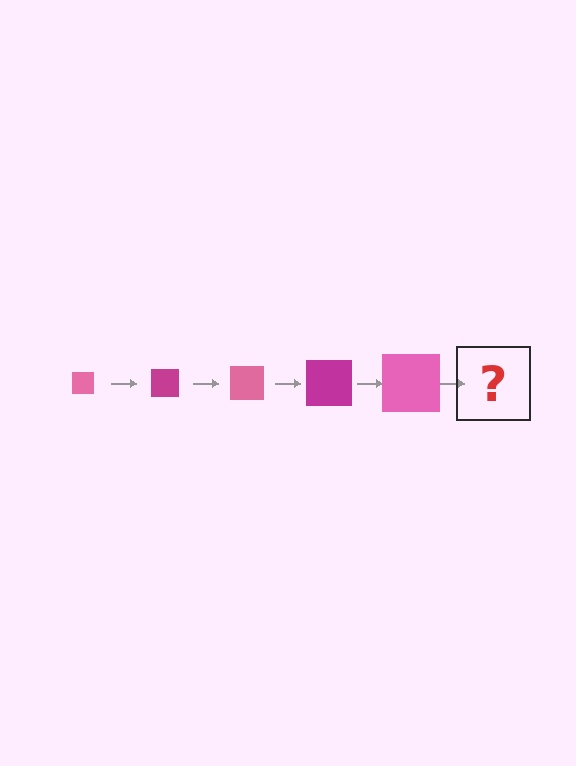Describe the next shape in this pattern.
It should be a magenta square, larger than the previous one.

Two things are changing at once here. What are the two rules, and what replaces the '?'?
The two rules are that the square grows larger each step and the color cycles through pink and magenta. The '?' should be a magenta square, larger than the previous one.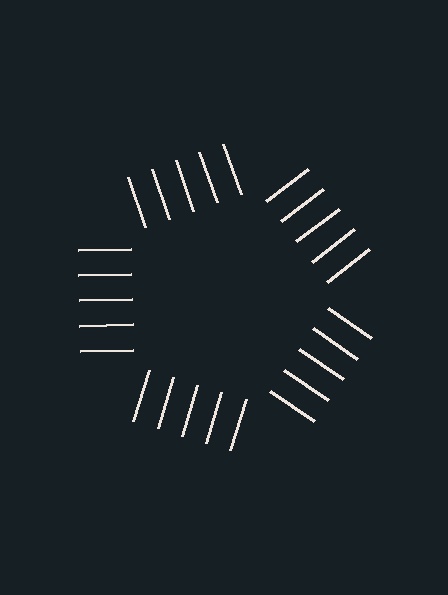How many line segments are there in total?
25 — 5 along each of the 5 edges.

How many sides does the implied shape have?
5 sides — the line-ends trace a pentagon.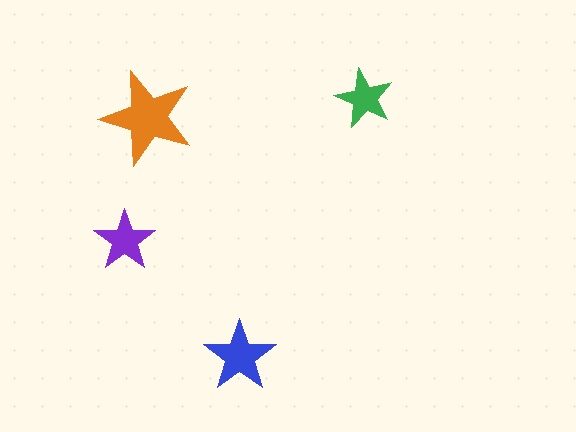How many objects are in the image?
There are 4 objects in the image.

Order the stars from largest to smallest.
the orange one, the blue one, the purple one, the green one.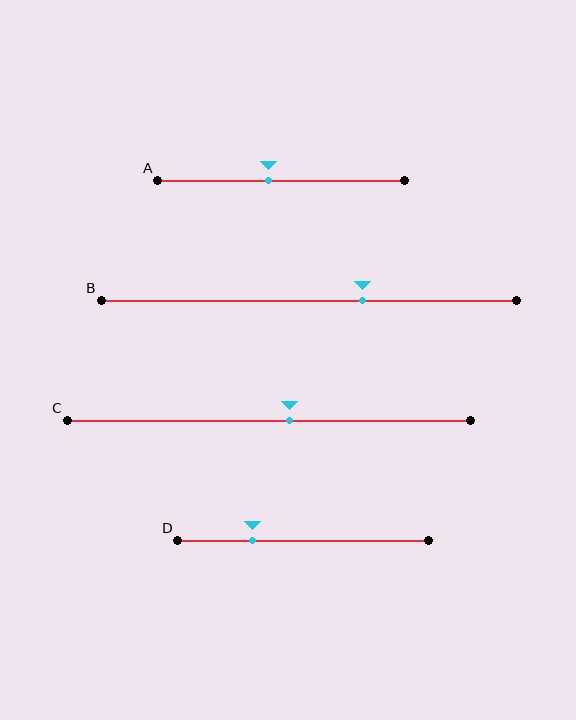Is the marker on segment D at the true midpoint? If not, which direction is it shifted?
No, the marker on segment D is shifted to the left by about 20% of the segment length.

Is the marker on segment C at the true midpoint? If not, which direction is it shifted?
No, the marker on segment C is shifted to the right by about 5% of the segment length.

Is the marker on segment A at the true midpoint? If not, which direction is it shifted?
No, the marker on segment A is shifted to the left by about 5% of the segment length.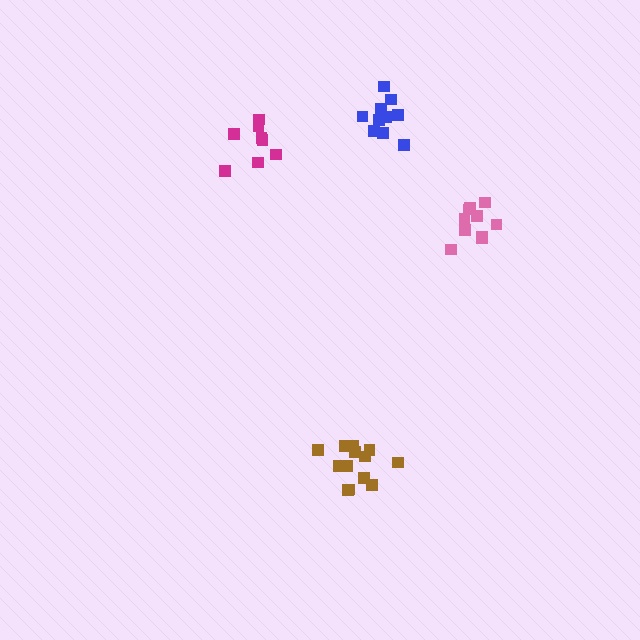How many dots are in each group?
Group 1: 8 dots, Group 2: 10 dots, Group 3: 13 dots, Group 4: 10 dots (41 total).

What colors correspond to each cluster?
The clusters are colored: magenta, pink, brown, blue.